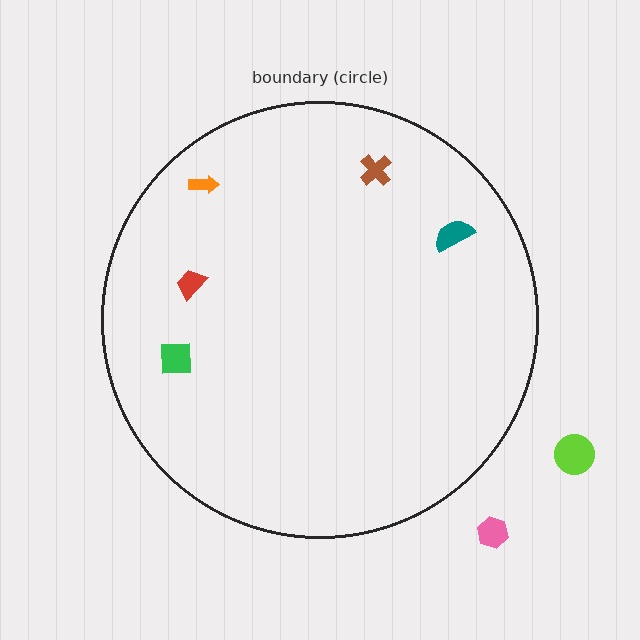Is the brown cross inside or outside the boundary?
Inside.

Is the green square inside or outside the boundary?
Inside.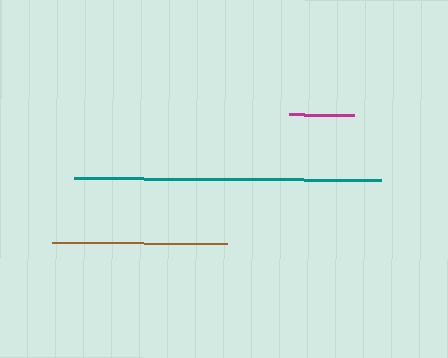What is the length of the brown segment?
The brown segment is approximately 176 pixels long.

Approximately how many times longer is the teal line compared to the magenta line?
The teal line is approximately 4.7 times the length of the magenta line.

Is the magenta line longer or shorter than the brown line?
The brown line is longer than the magenta line.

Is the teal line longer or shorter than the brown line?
The teal line is longer than the brown line.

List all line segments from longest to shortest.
From longest to shortest: teal, brown, magenta.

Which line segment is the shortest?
The magenta line is the shortest at approximately 65 pixels.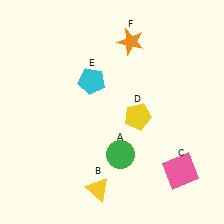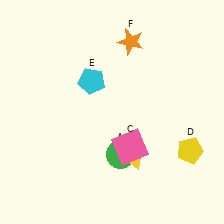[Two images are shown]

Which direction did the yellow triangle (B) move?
The yellow triangle (B) moved right.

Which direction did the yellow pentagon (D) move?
The yellow pentagon (D) moved right.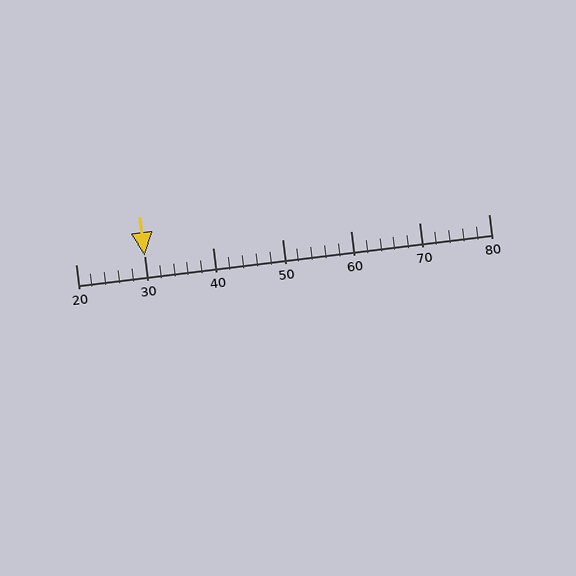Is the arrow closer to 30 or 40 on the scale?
The arrow is closer to 30.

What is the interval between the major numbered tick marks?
The major tick marks are spaced 10 units apart.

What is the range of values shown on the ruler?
The ruler shows values from 20 to 80.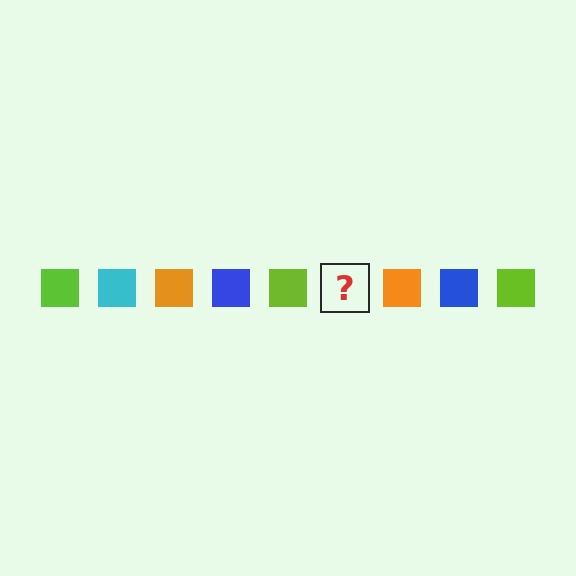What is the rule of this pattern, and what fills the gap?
The rule is that the pattern cycles through lime, cyan, orange, blue squares. The gap should be filled with a cyan square.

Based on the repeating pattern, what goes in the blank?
The blank should be a cyan square.